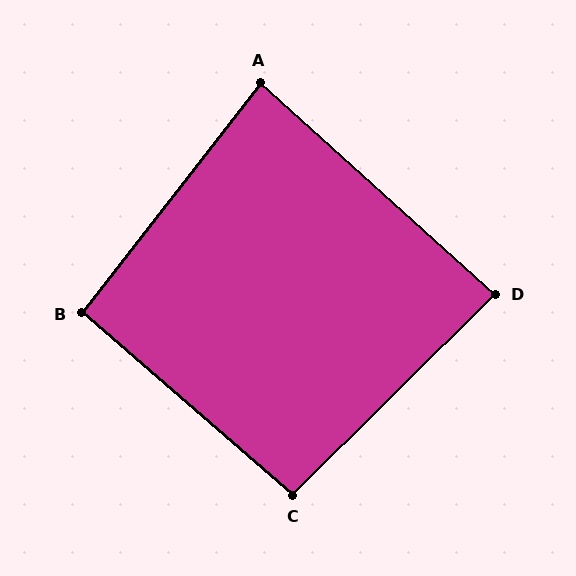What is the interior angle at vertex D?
Approximately 87 degrees (approximately right).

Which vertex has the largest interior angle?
C, at approximately 94 degrees.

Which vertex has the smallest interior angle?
A, at approximately 86 degrees.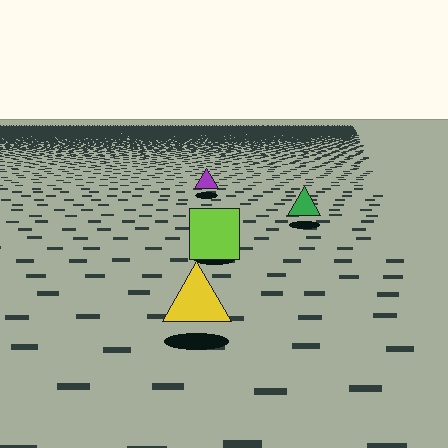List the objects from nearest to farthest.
From nearest to farthest: the yellow triangle, the lime square, the green triangle, the purple triangle.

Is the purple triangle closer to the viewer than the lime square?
No. The lime square is closer — you can tell from the texture gradient: the ground texture is coarser near it.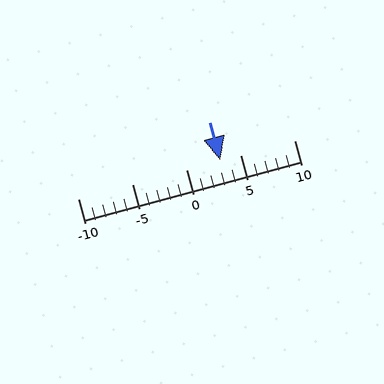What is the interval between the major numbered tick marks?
The major tick marks are spaced 5 units apart.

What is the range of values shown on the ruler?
The ruler shows values from -10 to 10.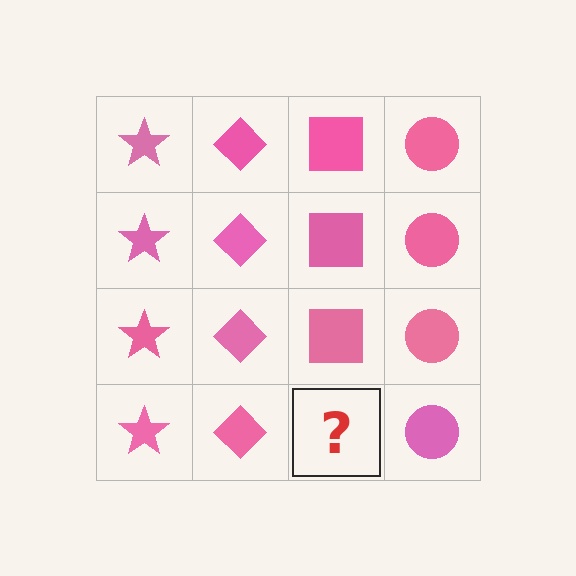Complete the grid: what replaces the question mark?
The question mark should be replaced with a pink square.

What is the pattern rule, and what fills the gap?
The rule is that each column has a consistent shape. The gap should be filled with a pink square.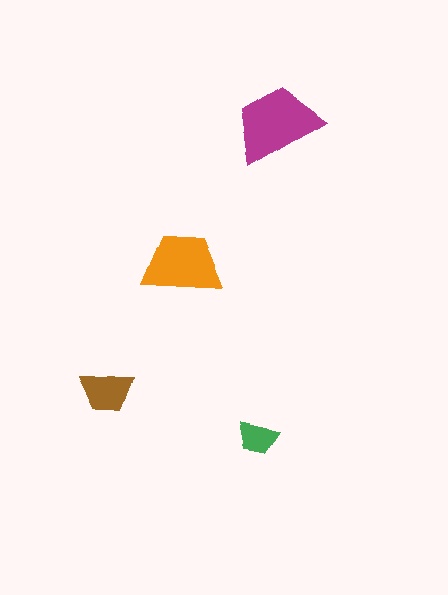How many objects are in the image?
There are 4 objects in the image.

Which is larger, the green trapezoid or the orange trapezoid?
The orange one.